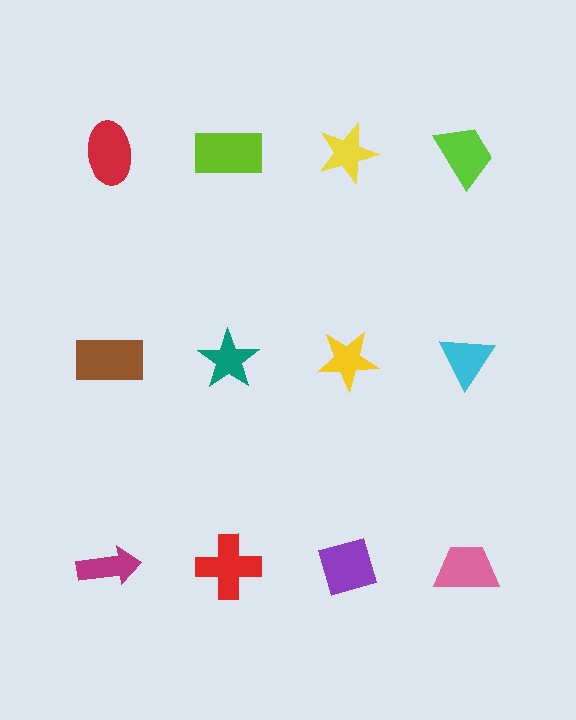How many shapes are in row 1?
4 shapes.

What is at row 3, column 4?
A pink trapezoid.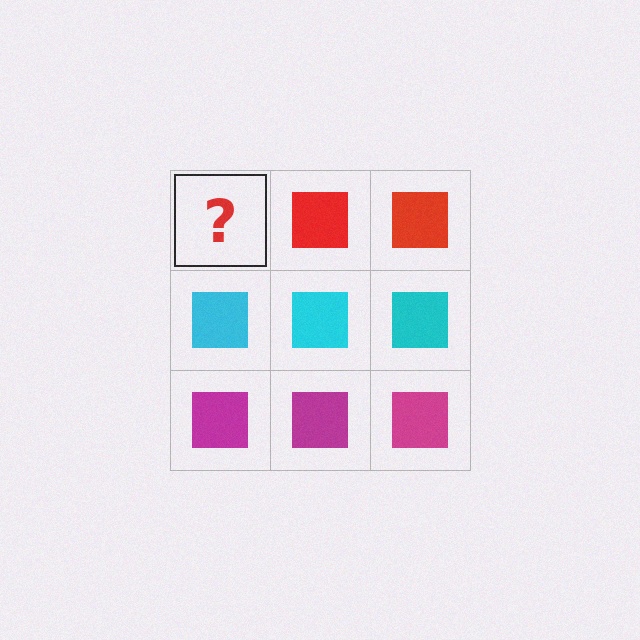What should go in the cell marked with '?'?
The missing cell should contain a red square.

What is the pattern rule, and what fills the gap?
The rule is that each row has a consistent color. The gap should be filled with a red square.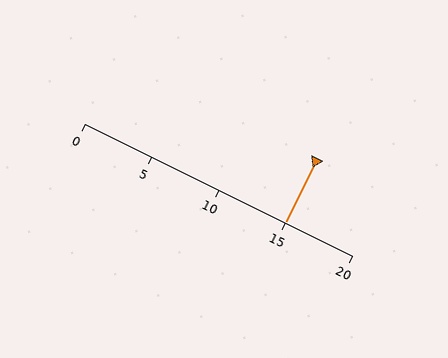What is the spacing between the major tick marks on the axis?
The major ticks are spaced 5 apart.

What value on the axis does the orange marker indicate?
The marker indicates approximately 15.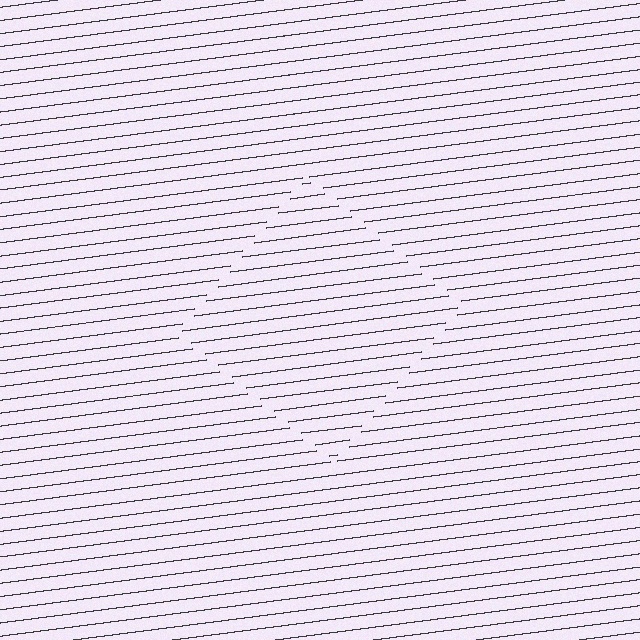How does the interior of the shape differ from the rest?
The interior of the shape contains the same grating, shifted by half a period — the contour is defined by the phase discontinuity where line-ends from the inner and outer gratings abut.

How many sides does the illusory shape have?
4 sides — the line-ends trace a square.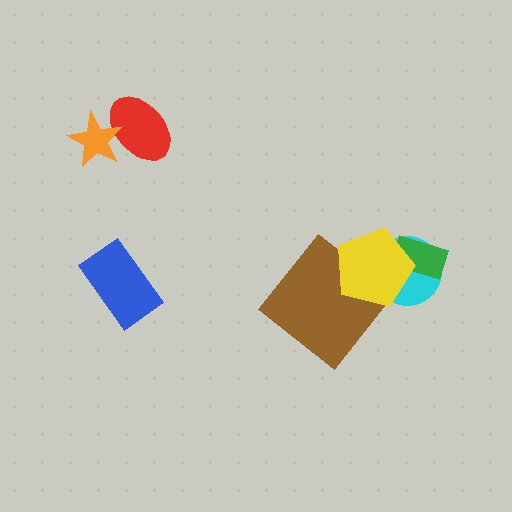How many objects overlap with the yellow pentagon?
3 objects overlap with the yellow pentagon.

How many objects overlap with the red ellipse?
1 object overlaps with the red ellipse.